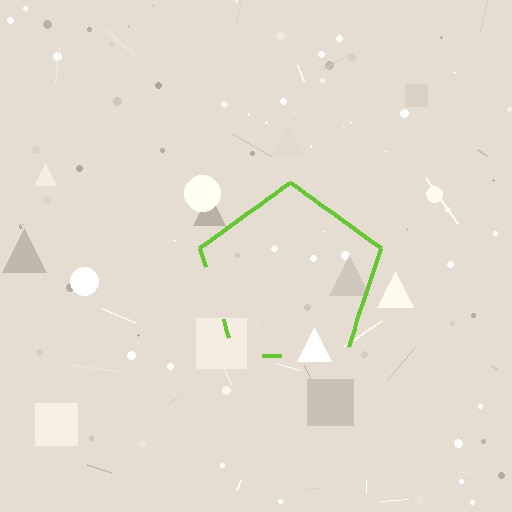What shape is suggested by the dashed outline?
The dashed outline suggests a pentagon.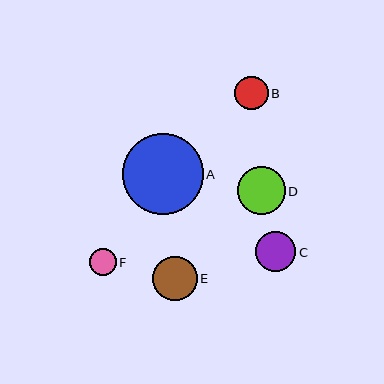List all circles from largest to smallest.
From largest to smallest: A, D, E, C, B, F.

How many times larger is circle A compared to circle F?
Circle A is approximately 3.0 times the size of circle F.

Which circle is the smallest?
Circle F is the smallest with a size of approximately 27 pixels.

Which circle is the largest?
Circle A is the largest with a size of approximately 81 pixels.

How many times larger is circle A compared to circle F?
Circle A is approximately 3.0 times the size of circle F.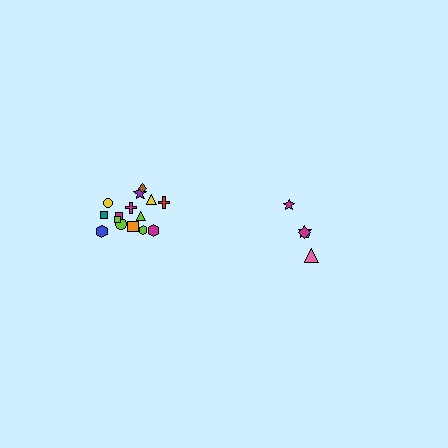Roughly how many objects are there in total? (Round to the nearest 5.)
Roughly 20 objects in total.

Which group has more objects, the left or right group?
The left group.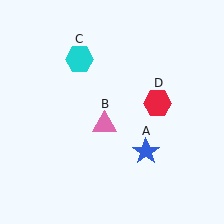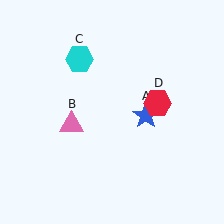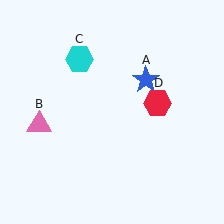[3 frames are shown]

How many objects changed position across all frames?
2 objects changed position: blue star (object A), pink triangle (object B).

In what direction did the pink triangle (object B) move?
The pink triangle (object B) moved left.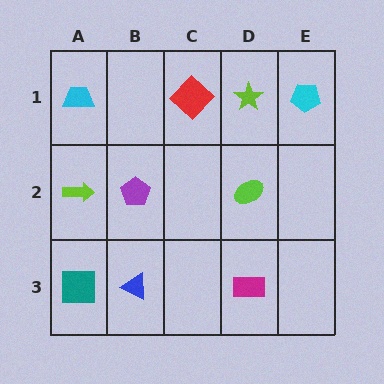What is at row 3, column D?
A magenta rectangle.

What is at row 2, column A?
A lime arrow.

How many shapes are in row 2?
3 shapes.